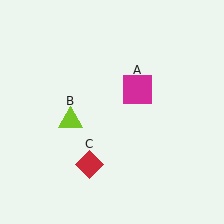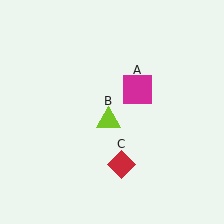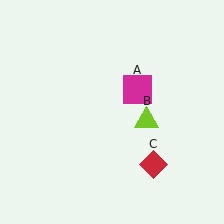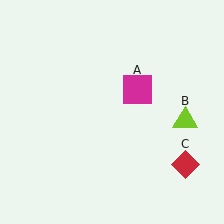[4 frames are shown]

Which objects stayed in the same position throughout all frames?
Magenta square (object A) remained stationary.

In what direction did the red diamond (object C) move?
The red diamond (object C) moved right.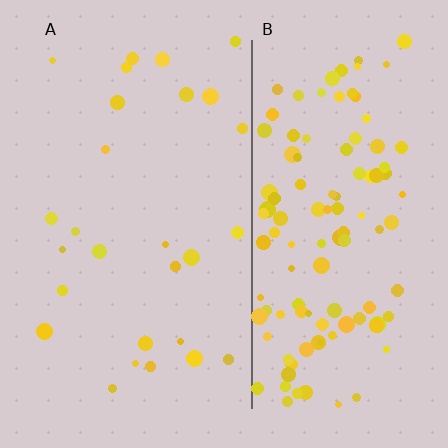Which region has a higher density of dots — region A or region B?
B (the right).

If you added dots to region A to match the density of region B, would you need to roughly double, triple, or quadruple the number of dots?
Approximately quadruple.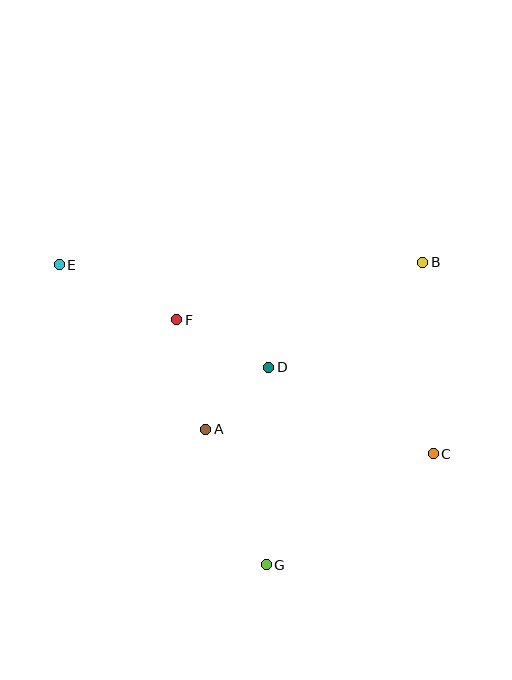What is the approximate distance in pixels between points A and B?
The distance between A and B is approximately 274 pixels.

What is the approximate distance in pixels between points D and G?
The distance between D and G is approximately 198 pixels.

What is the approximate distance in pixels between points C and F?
The distance between C and F is approximately 289 pixels.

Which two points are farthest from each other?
Points C and E are farthest from each other.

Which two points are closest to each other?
Points A and D are closest to each other.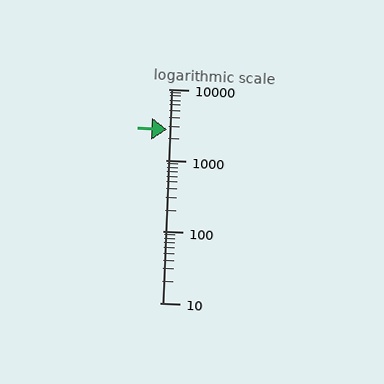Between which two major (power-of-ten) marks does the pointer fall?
The pointer is between 1000 and 10000.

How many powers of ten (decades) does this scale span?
The scale spans 3 decades, from 10 to 10000.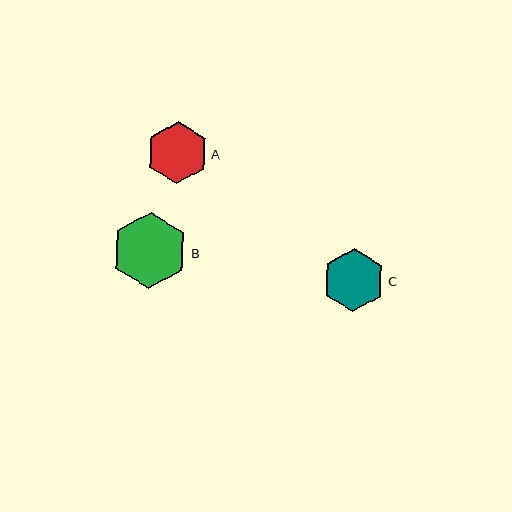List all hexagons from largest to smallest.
From largest to smallest: B, C, A.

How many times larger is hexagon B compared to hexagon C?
Hexagon B is approximately 1.2 times the size of hexagon C.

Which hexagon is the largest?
Hexagon B is the largest with a size of approximately 76 pixels.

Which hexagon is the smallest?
Hexagon A is the smallest with a size of approximately 62 pixels.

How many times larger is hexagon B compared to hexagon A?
Hexagon B is approximately 1.2 times the size of hexagon A.